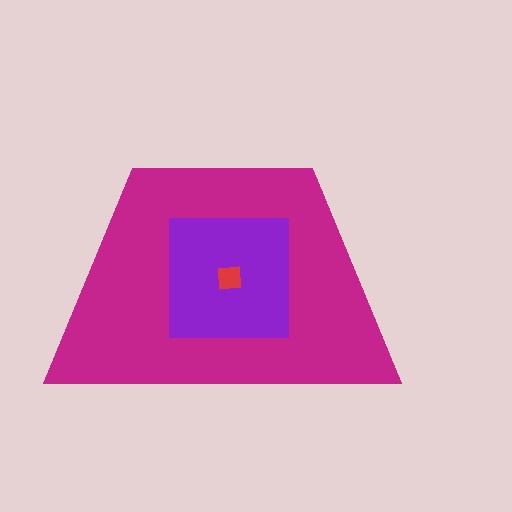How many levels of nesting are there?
3.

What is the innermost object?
The red square.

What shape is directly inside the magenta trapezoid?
The purple square.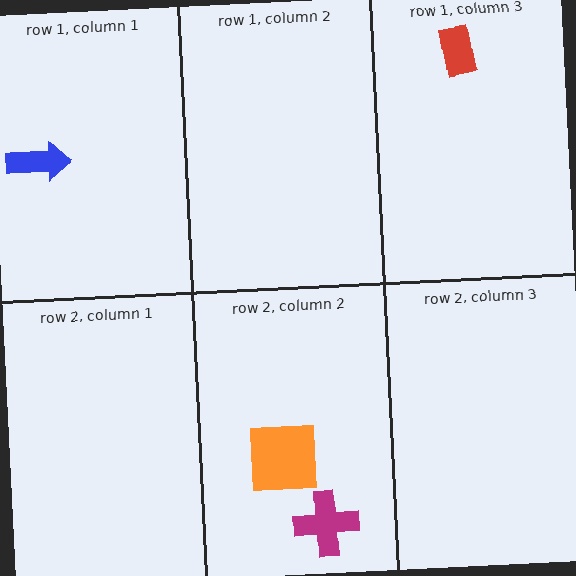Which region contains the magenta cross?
The row 2, column 2 region.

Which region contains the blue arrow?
The row 1, column 1 region.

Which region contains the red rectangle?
The row 1, column 3 region.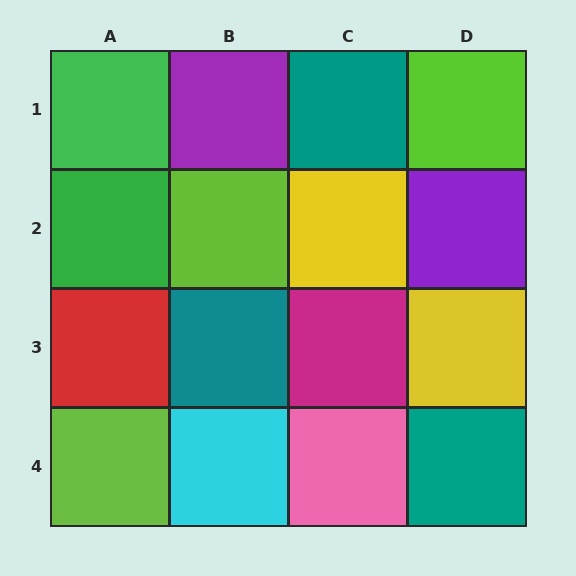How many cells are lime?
3 cells are lime.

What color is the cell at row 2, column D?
Purple.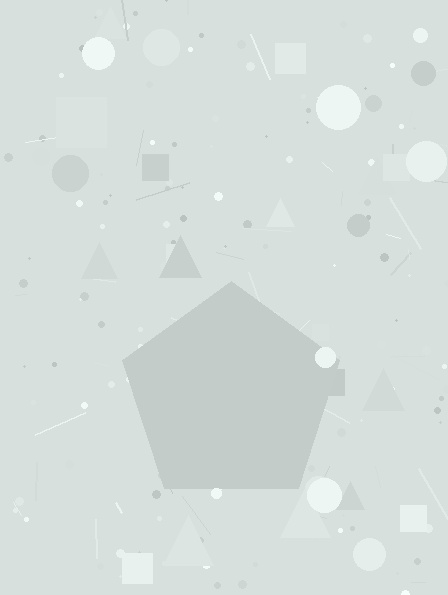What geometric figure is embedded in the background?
A pentagon is embedded in the background.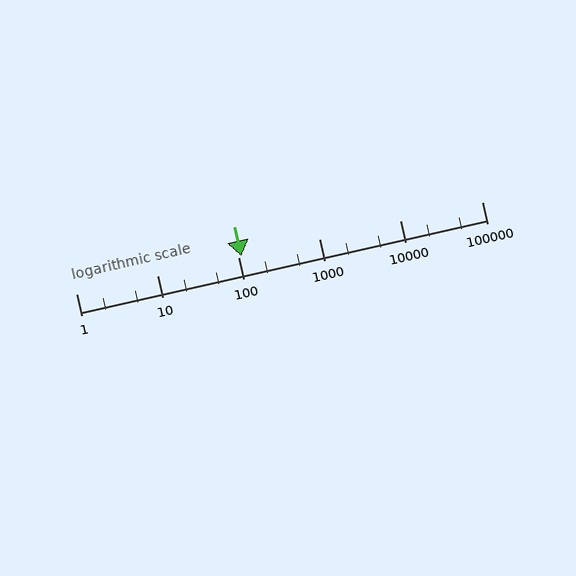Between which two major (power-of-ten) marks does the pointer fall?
The pointer is between 100 and 1000.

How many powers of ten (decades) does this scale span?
The scale spans 5 decades, from 1 to 100000.